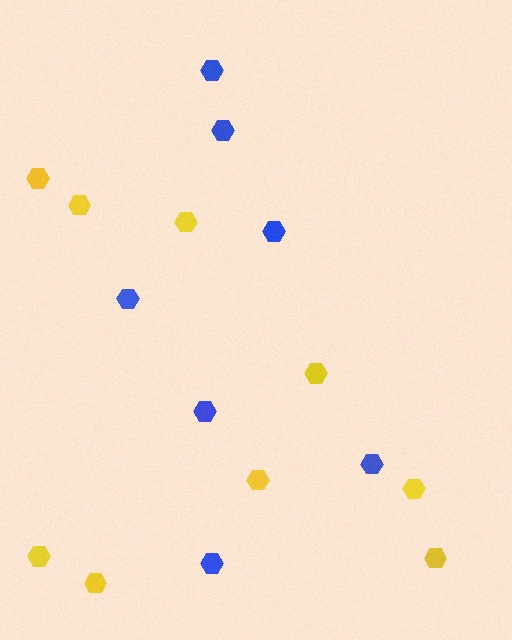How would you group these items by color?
There are 2 groups: one group of yellow hexagons (9) and one group of blue hexagons (7).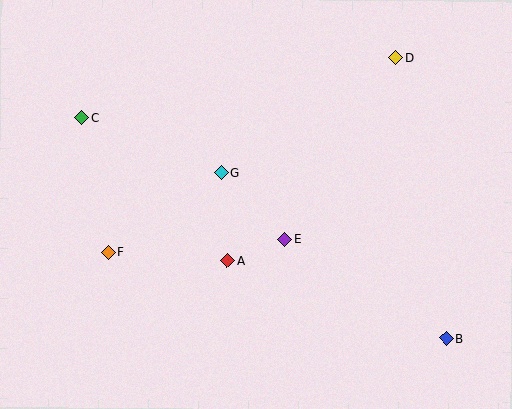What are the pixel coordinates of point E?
Point E is at (284, 239).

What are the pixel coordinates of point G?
Point G is at (222, 172).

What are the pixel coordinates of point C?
Point C is at (82, 118).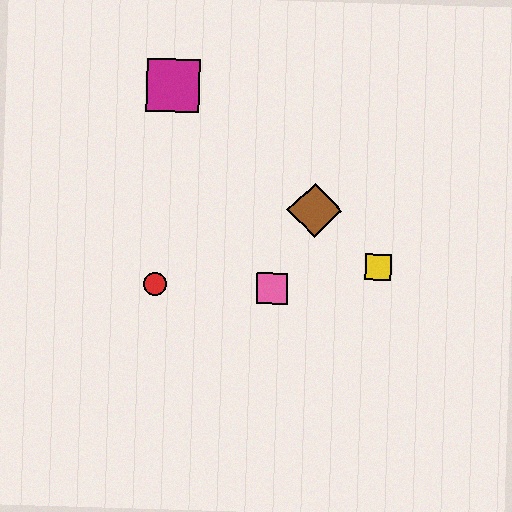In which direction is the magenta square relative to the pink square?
The magenta square is above the pink square.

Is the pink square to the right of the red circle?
Yes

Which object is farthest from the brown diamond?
The magenta square is farthest from the brown diamond.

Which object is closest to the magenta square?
The brown diamond is closest to the magenta square.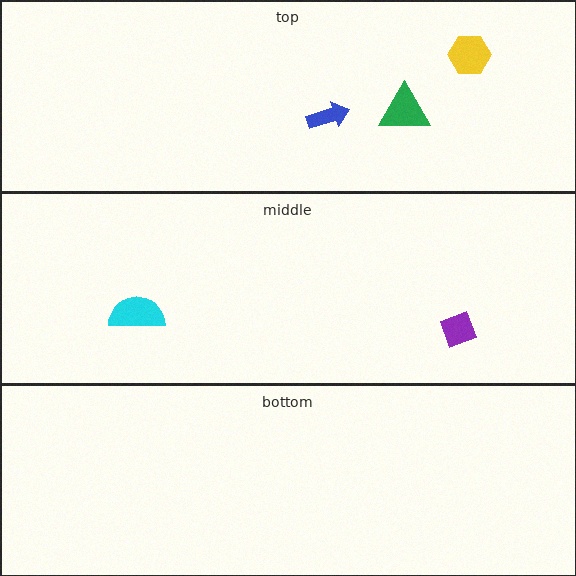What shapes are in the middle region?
The cyan semicircle, the purple diamond.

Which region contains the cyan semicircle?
The middle region.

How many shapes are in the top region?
3.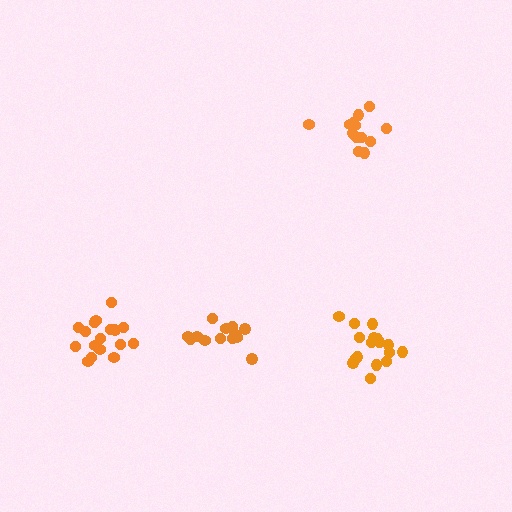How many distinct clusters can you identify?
There are 4 distinct clusters.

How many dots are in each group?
Group 1: 13 dots, Group 2: 13 dots, Group 3: 17 dots, Group 4: 17 dots (60 total).